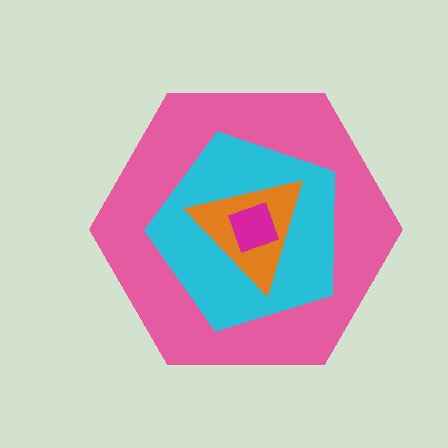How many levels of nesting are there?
4.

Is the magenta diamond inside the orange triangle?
Yes.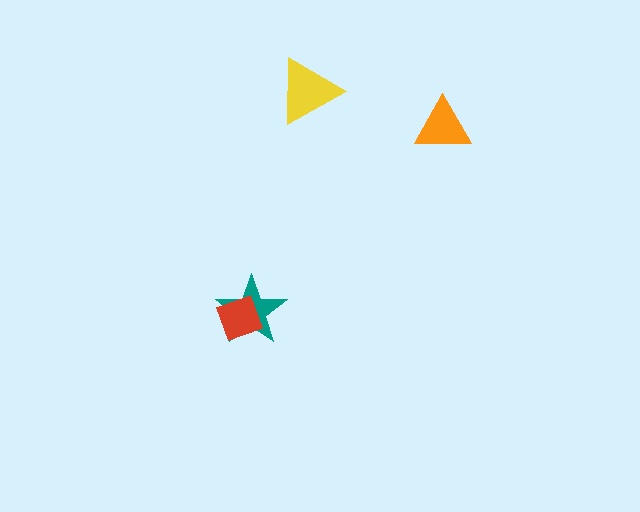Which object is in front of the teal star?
The red diamond is in front of the teal star.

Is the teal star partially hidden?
Yes, it is partially covered by another shape.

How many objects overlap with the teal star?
1 object overlaps with the teal star.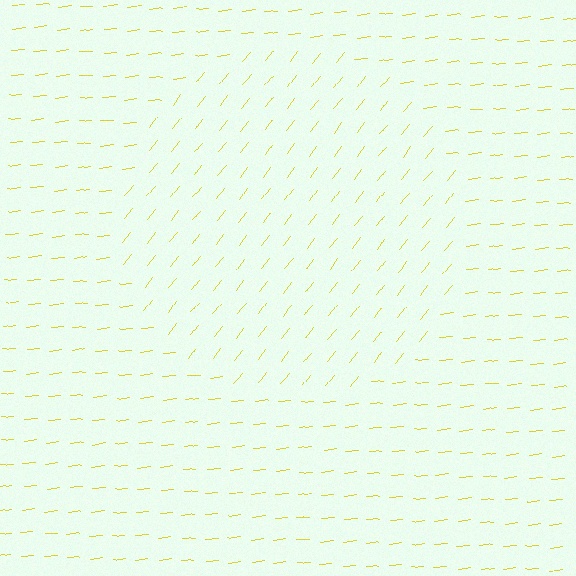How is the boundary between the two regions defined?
The boundary is defined purely by a change in line orientation (approximately 45 degrees difference). All lines are the same color and thickness.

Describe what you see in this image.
The image is filled with small yellow line segments. A circle region in the image has lines oriented differently from the surrounding lines, creating a visible texture boundary.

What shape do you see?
I see a circle.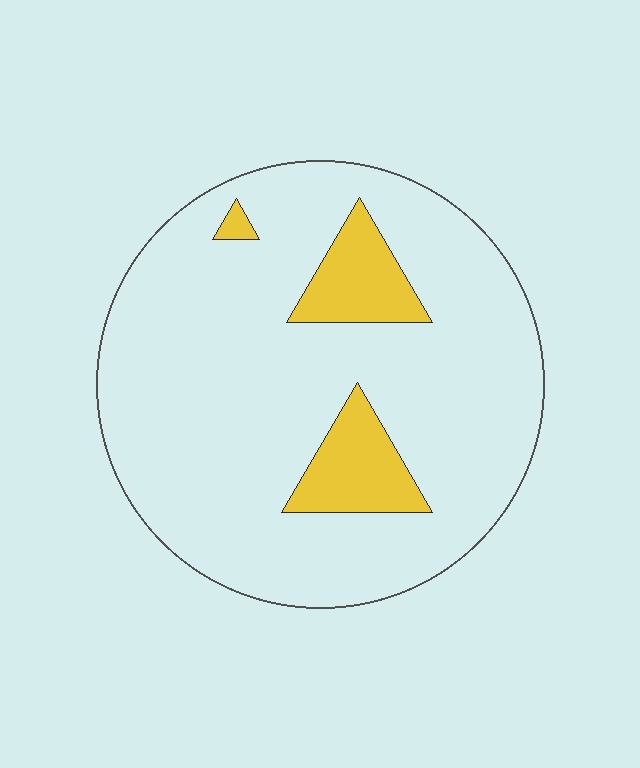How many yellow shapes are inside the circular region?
3.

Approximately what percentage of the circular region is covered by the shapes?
Approximately 15%.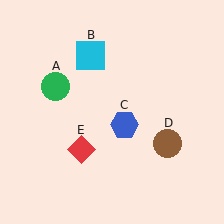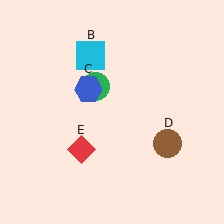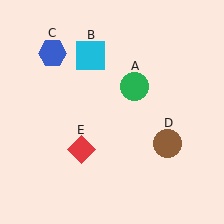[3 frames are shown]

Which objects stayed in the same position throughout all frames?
Cyan square (object B) and brown circle (object D) and red diamond (object E) remained stationary.